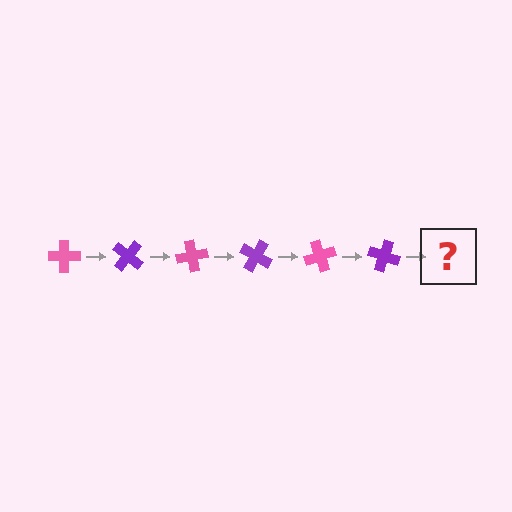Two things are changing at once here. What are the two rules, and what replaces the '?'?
The two rules are that it rotates 40 degrees each step and the color cycles through pink and purple. The '?' should be a pink cross, rotated 240 degrees from the start.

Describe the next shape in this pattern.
It should be a pink cross, rotated 240 degrees from the start.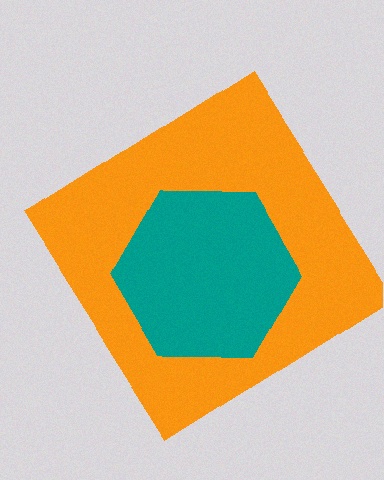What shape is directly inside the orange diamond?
The teal hexagon.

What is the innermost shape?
The teal hexagon.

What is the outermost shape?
The orange diamond.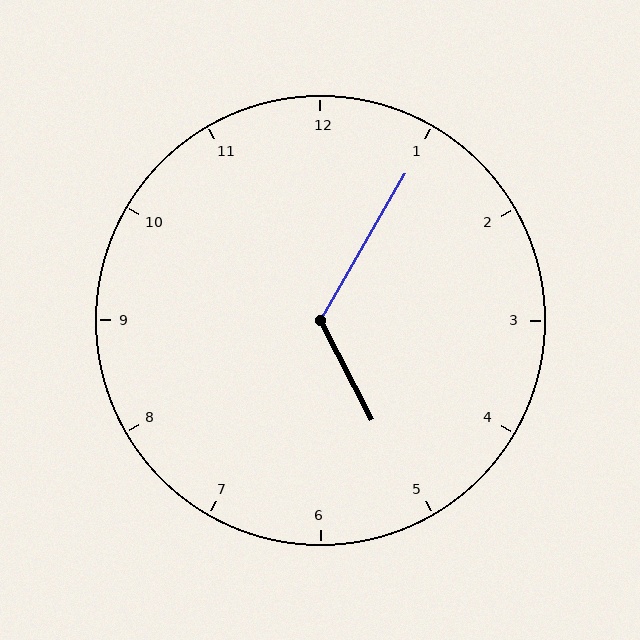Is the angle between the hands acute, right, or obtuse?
It is obtuse.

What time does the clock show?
5:05.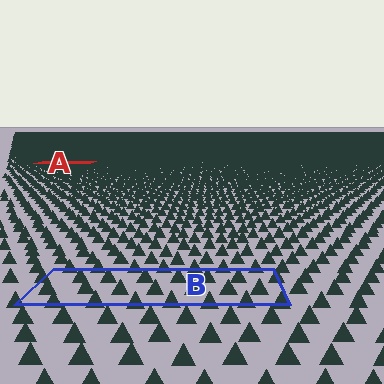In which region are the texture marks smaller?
The texture marks are smaller in region A, because it is farther away.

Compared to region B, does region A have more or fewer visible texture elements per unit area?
Region A has more texture elements per unit area — they are packed more densely because it is farther away.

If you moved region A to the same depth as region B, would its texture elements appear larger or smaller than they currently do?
They would appear larger. At a closer depth, the same texture elements are projected at a bigger on-screen size.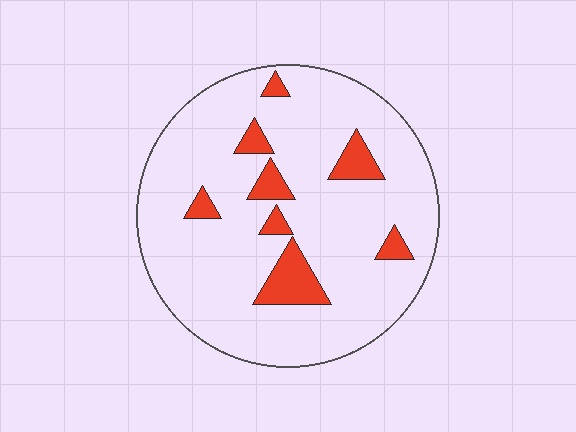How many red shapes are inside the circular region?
8.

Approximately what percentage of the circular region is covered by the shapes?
Approximately 10%.